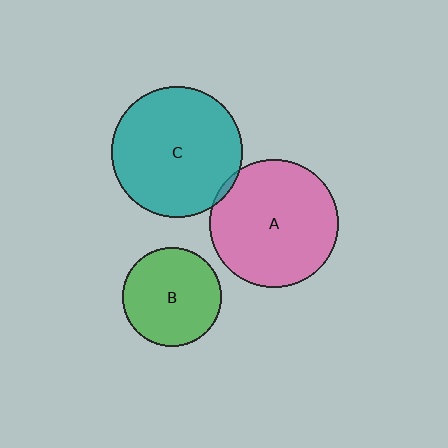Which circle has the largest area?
Circle C (teal).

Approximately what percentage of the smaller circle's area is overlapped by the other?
Approximately 5%.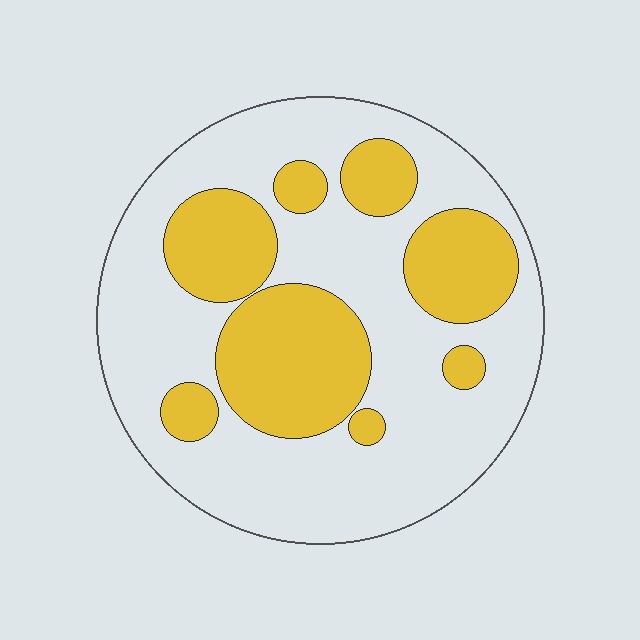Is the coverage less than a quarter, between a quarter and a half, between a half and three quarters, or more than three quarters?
Between a quarter and a half.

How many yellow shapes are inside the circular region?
8.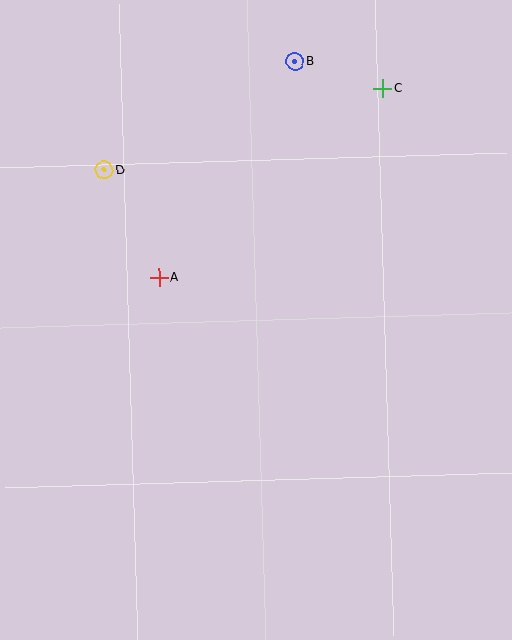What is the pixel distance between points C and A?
The distance between C and A is 293 pixels.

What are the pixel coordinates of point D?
Point D is at (104, 170).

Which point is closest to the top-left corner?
Point D is closest to the top-left corner.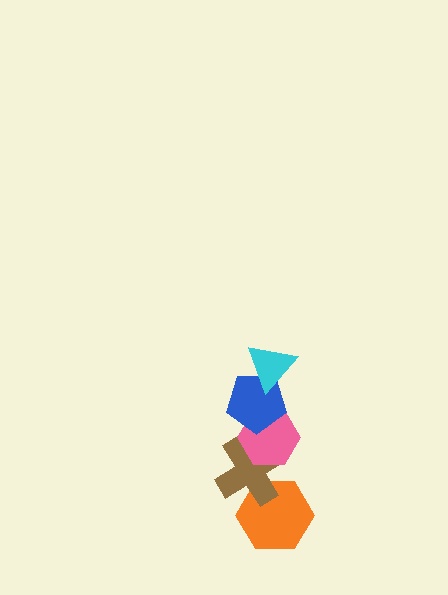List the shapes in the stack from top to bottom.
From top to bottom: the cyan triangle, the blue pentagon, the pink hexagon, the brown cross, the orange hexagon.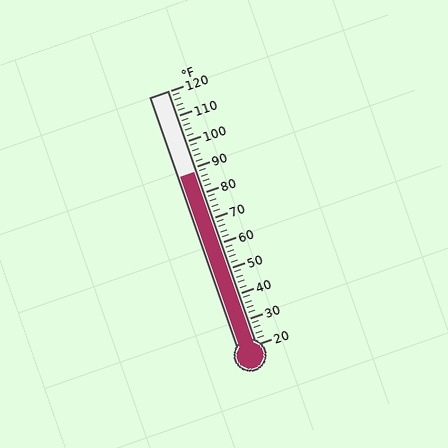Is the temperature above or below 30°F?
The temperature is above 30°F.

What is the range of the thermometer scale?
The thermometer scale ranges from 20°F to 120°F.